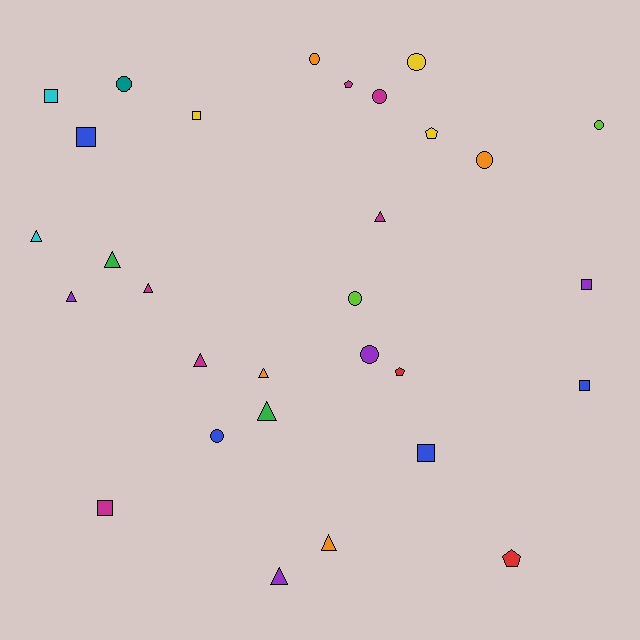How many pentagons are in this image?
There are 4 pentagons.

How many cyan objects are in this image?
There are 2 cyan objects.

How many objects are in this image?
There are 30 objects.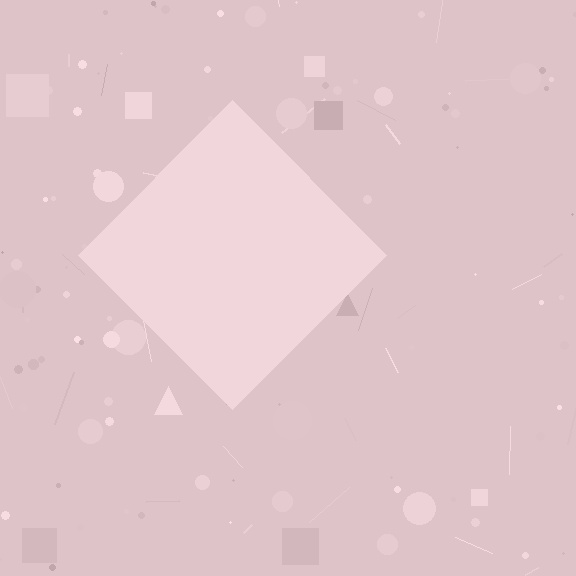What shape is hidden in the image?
A diamond is hidden in the image.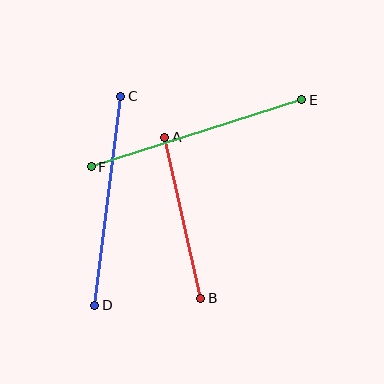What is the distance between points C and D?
The distance is approximately 210 pixels.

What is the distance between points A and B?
The distance is approximately 165 pixels.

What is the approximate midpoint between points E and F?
The midpoint is at approximately (196, 133) pixels.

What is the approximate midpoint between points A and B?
The midpoint is at approximately (183, 218) pixels.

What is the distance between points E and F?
The distance is approximately 221 pixels.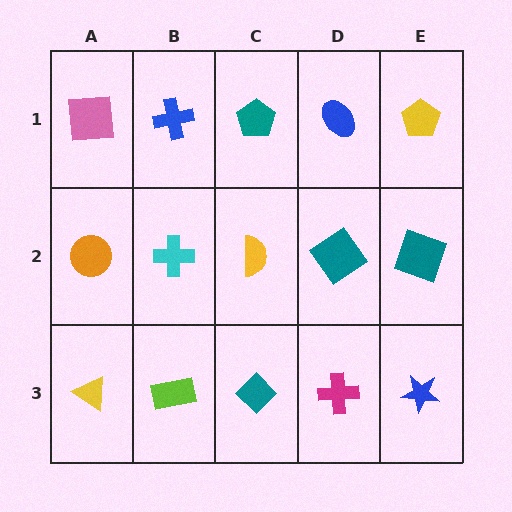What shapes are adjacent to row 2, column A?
A pink square (row 1, column A), a yellow triangle (row 3, column A), a cyan cross (row 2, column B).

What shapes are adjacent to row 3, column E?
A teal square (row 2, column E), a magenta cross (row 3, column D).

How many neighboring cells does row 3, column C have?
3.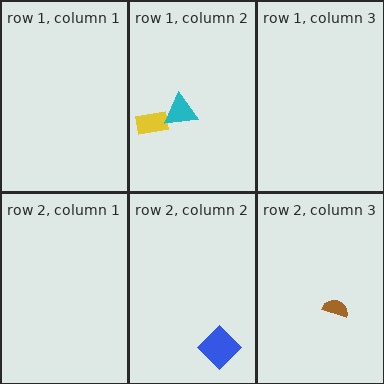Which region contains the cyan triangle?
The row 1, column 2 region.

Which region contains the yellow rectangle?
The row 1, column 2 region.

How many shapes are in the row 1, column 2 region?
2.